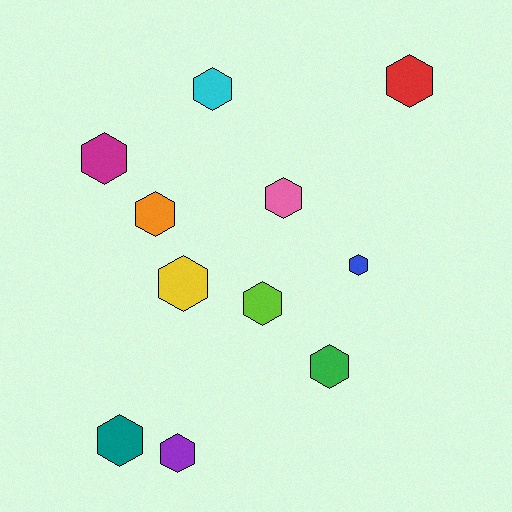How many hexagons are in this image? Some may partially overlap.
There are 11 hexagons.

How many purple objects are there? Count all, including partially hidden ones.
There is 1 purple object.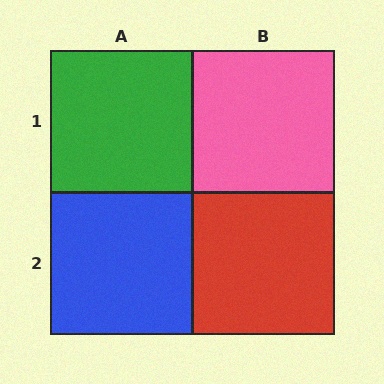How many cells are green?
1 cell is green.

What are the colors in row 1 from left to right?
Green, pink.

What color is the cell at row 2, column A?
Blue.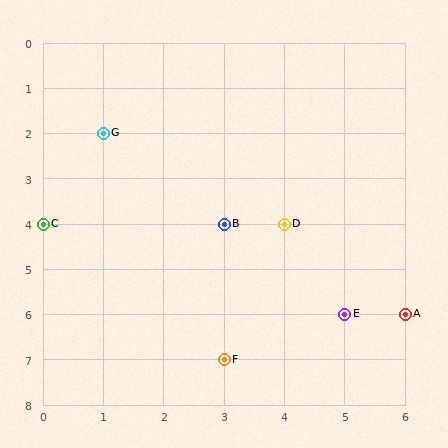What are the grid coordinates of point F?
Point F is at grid coordinates (3, 7).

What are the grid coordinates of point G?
Point G is at grid coordinates (1, 2).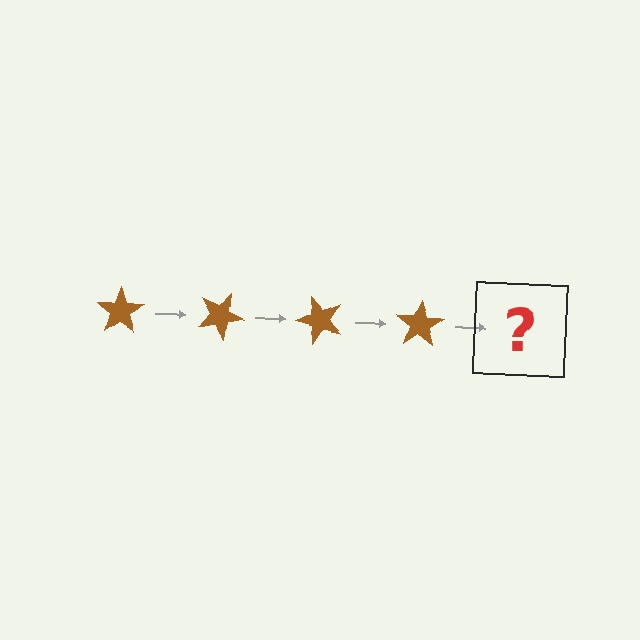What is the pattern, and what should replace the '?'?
The pattern is that the star rotates 25 degrees each step. The '?' should be a brown star rotated 100 degrees.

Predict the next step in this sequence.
The next step is a brown star rotated 100 degrees.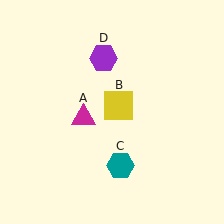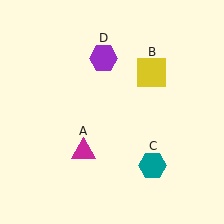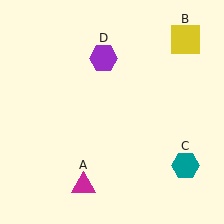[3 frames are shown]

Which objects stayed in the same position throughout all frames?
Purple hexagon (object D) remained stationary.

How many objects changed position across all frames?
3 objects changed position: magenta triangle (object A), yellow square (object B), teal hexagon (object C).